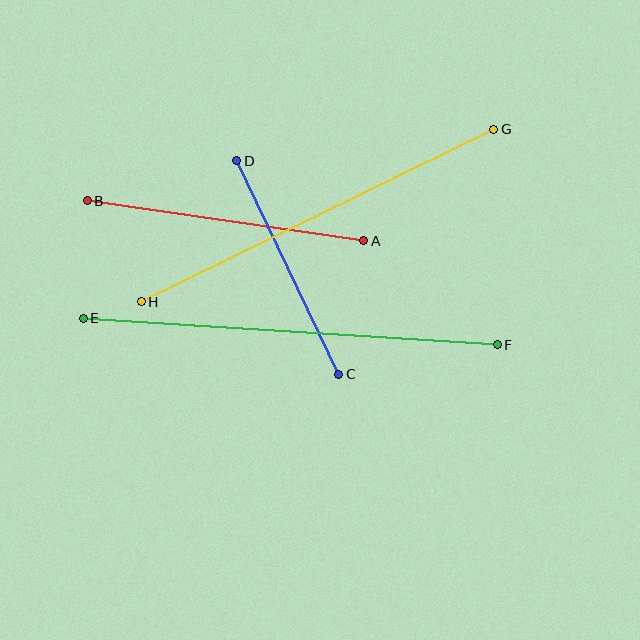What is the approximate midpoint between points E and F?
The midpoint is at approximately (290, 332) pixels.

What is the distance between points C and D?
The distance is approximately 237 pixels.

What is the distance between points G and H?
The distance is approximately 392 pixels.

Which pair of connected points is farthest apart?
Points E and F are farthest apart.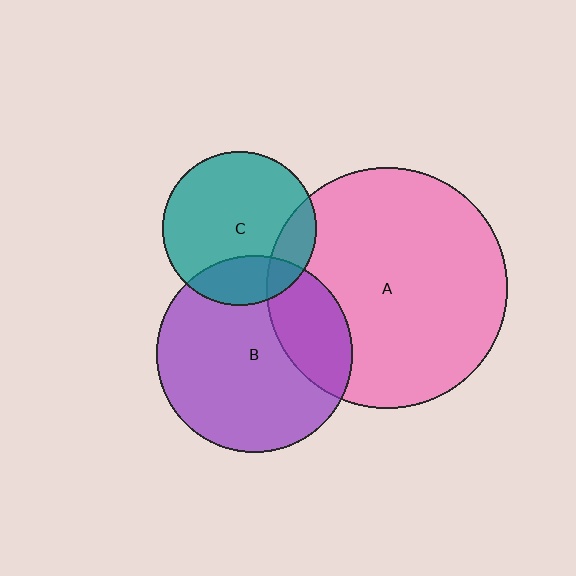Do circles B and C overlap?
Yes.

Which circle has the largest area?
Circle A (pink).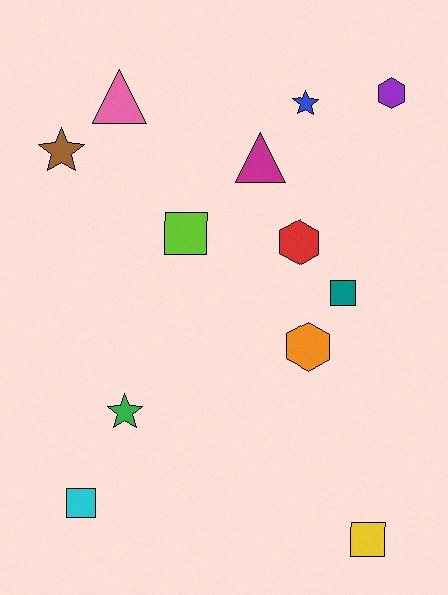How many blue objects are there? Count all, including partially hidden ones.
There is 1 blue object.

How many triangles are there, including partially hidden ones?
There are 2 triangles.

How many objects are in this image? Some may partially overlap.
There are 12 objects.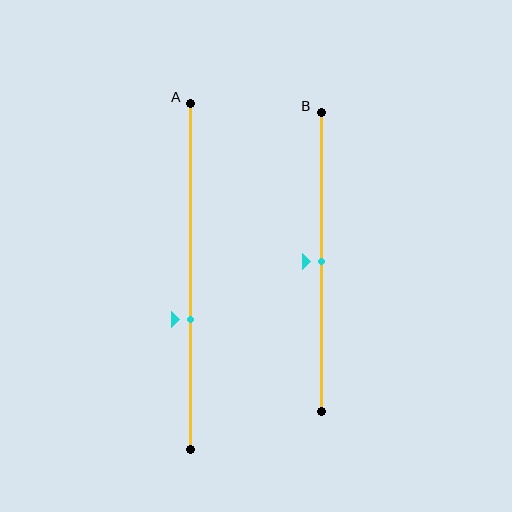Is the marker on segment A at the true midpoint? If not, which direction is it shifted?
No, the marker on segment A is shifted downward by about 12% of the segment length.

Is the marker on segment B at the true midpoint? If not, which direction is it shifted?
Yes, the marker on segment B is at the true midpoint.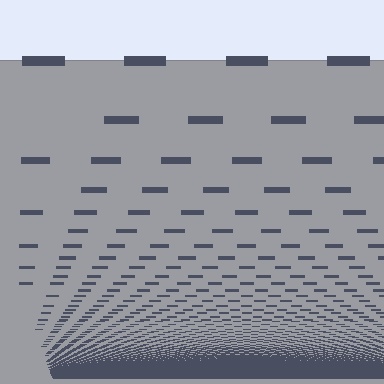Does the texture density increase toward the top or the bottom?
Density increases toward the bottom.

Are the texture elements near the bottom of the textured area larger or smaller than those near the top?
Smaller. The gradient is inverted — elements near the bottom are smaller and denser.